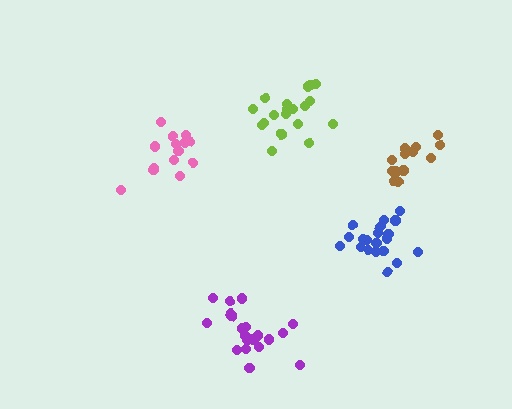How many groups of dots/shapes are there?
There are 5 groups.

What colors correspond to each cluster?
The clusters are colored: pink, lime, blue, purple, brown.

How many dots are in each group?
Group 1: 15 dots, Group 2: 19 dots, Group 3: 20 dots, Group 4: 20 dots, Group 5: 14 dots (88 total).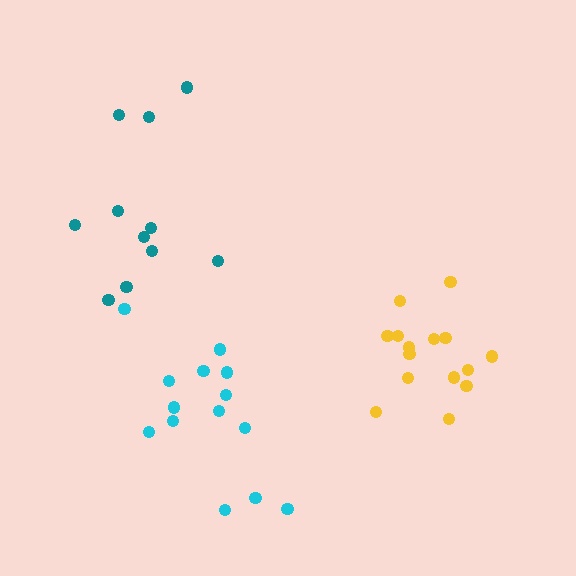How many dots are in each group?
Group 1: 11 dots, Group 2: 14 dots, Group 3: 15 dots (40 total).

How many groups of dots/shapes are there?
There are 3 groups.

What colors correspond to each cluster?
The clusters are colored: teal, cyan, yellow.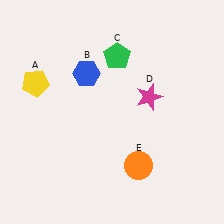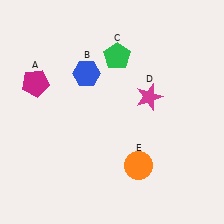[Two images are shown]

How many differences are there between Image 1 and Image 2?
There is 1 difference between the two images.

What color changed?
The pentagon (A) changed from yellow in Image 1 to magenta in Image 2.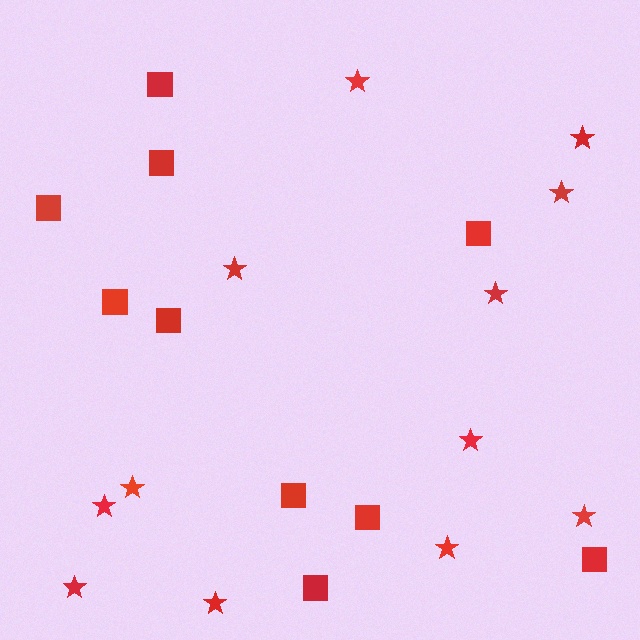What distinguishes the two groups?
There are 2 groups: one group of stars (12) and one group of squares (10).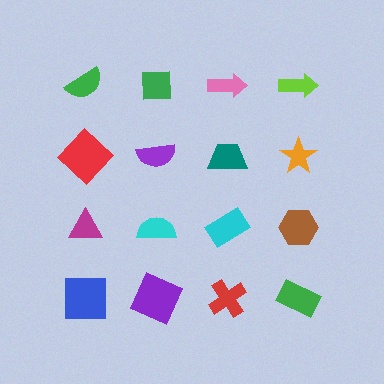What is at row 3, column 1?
A magenta triangle.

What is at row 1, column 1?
A green semicircle.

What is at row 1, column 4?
A lime arrow.